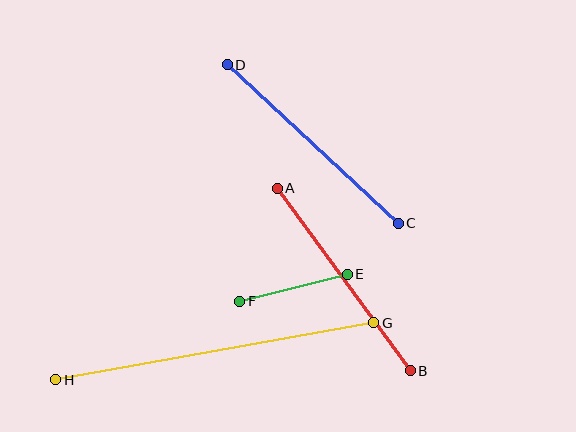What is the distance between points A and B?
The distance is approximately 226 pixels.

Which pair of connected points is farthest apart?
Points G and H are farthest apart.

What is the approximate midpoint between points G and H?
The midpoint is at approximately (215, 351) pixels.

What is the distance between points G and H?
The distance is approximately 323 pixels.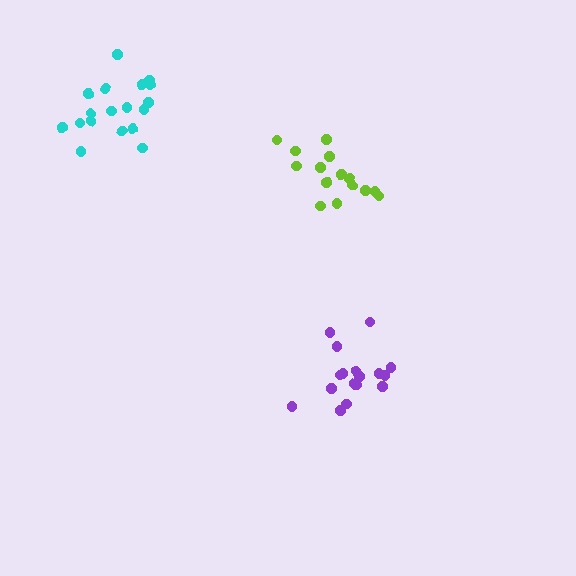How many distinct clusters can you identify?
There are 3 distinct clusters.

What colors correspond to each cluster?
The clusters are colored: purple, lime, cyan.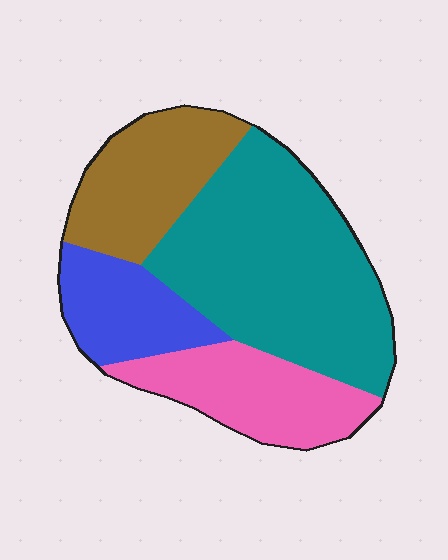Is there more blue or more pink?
Pink.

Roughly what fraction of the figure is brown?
Brown covers roughly 20% of the figure.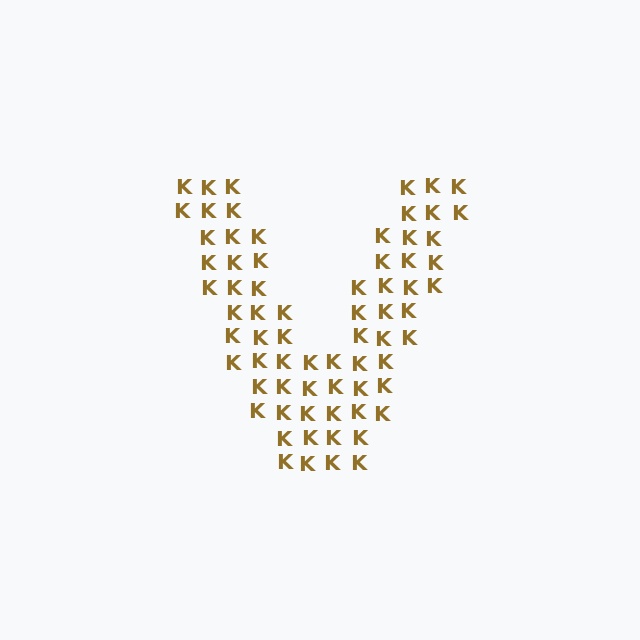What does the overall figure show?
The overall figure shows the letter V.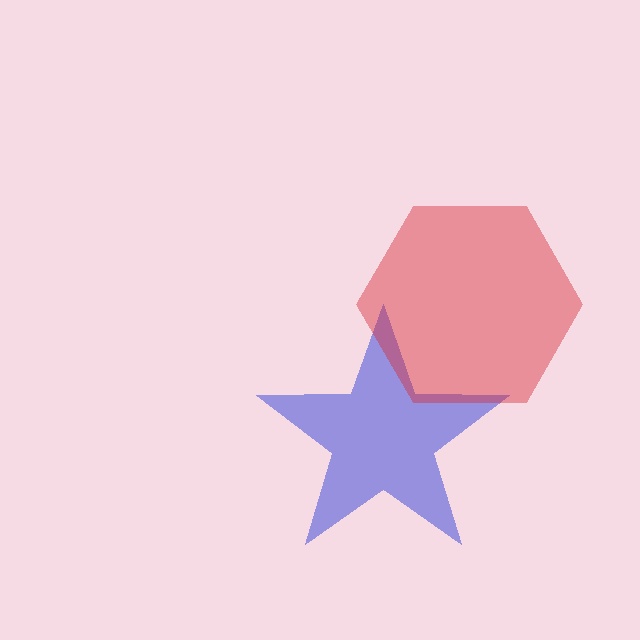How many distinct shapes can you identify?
There are 2 distinct shapes: a blue star, a red hexagon.